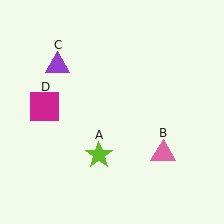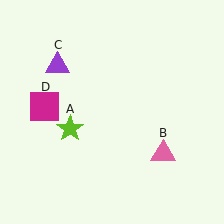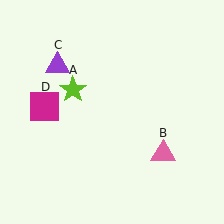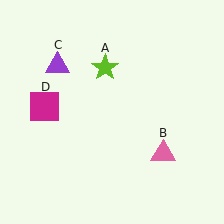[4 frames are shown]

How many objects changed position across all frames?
1 object changed position: lime star (object A).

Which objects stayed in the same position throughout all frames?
Pink triangle (object B) and purple triangle (object C) and magenta square (object D) remained stationary.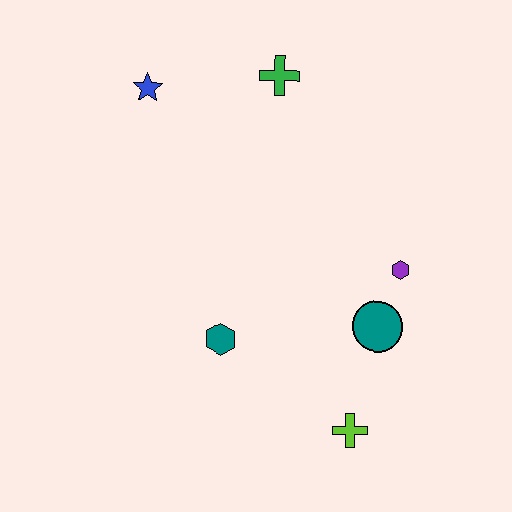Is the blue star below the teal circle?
No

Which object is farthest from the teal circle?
The blue star is farthest from the teal circle.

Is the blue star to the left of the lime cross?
Yes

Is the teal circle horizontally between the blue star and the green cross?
No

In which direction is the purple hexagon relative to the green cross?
The purple hexagon is below the green cross.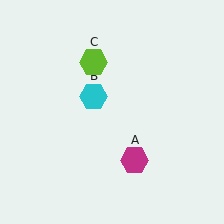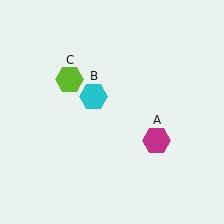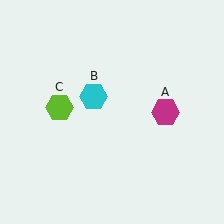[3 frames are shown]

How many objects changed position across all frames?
2 objects changed position: magenta hexagon (object A), lime hexagon (object C).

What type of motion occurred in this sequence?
The magenta hexagon (object A), lime hexagon (object C) rotated counterclockwise around the center of the scene.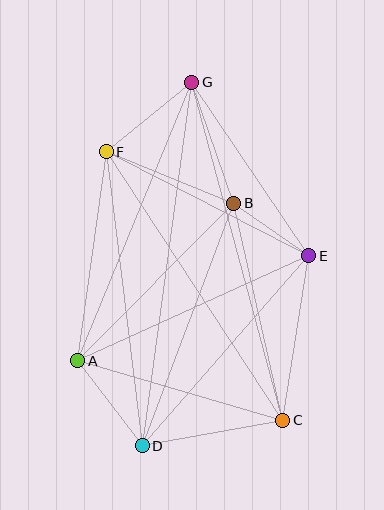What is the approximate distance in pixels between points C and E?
The distance between C and E is approximately 166 pixels.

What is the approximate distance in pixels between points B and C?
The distance between B and C is approximately 222 pixels.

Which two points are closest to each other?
Points B and E are closest to each other.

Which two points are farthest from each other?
Points D and G are farthest from each other.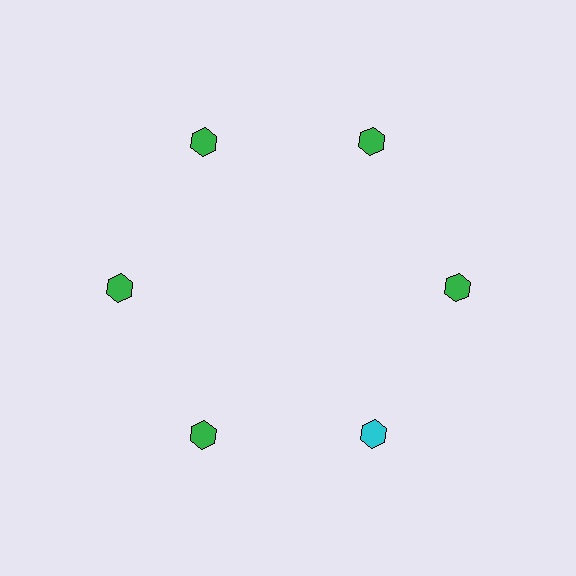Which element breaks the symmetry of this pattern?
The cyan hexagon at roughly the 5 o'clock position breaks the symmetry. All other shapes are green hexagons.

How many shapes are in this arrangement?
There are 6 shapes arranged in a ring pattern.